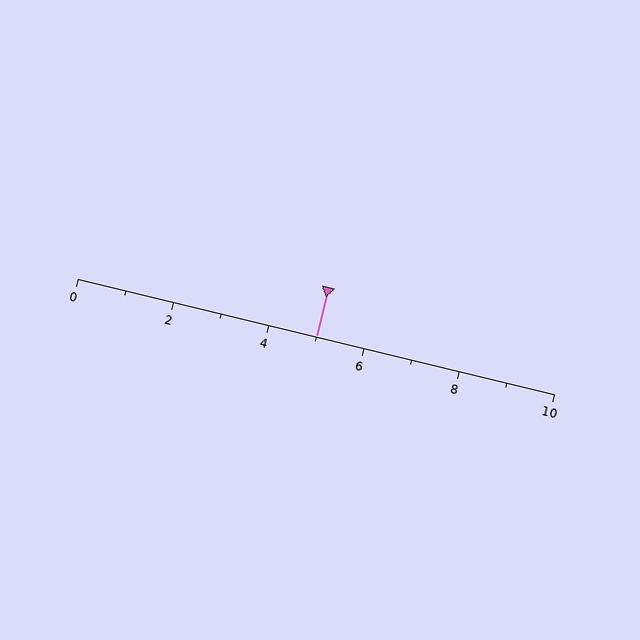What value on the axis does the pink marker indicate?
The marker indicates approximately 5.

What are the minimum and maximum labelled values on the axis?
The axis runs from 0 to 10.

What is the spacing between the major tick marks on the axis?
The major ticks are spaced 2 apart.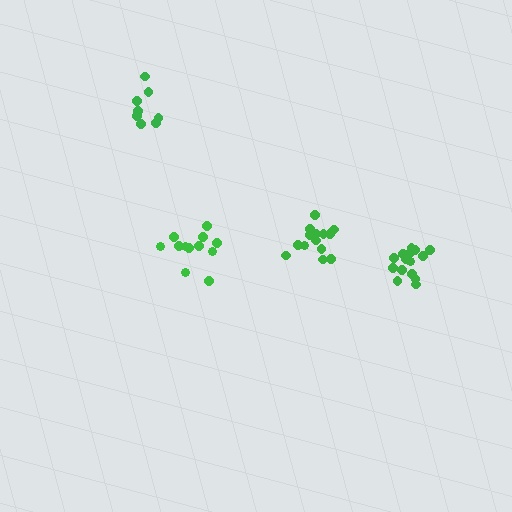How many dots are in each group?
Group 1: 14 dots, Group 2: 15 dots, Group 3: 12 dots, Group 4: 9 dots (50 total).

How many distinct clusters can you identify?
There are 4 distinct clusters.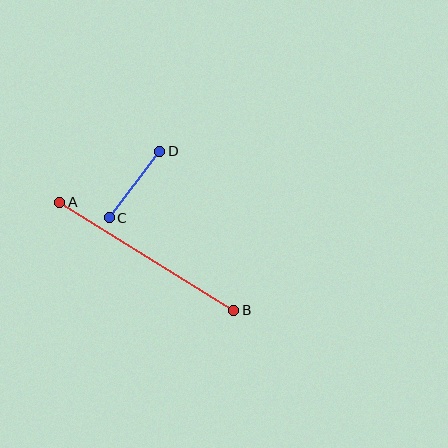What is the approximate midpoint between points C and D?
The midpoint is at approximately (134, 185) pixels.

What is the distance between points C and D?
The distance is approximately 84 pixels.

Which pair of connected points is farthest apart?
Points A and B are farthest apart.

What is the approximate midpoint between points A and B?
The midpoint is at approximately (147, 256) pixels.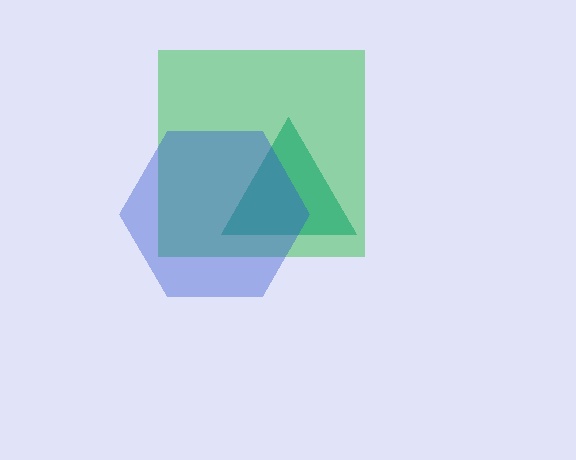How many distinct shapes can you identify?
There are 3 distinct shapes: a teal triangle, a green square, a blue hexagon.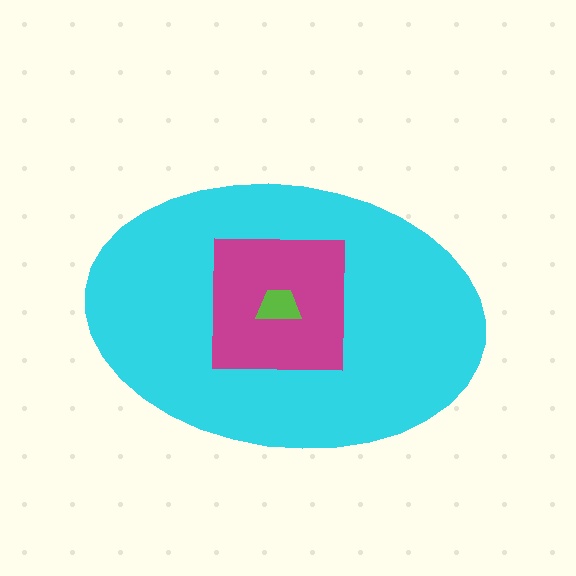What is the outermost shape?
The cyan ellipse.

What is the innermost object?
The lime trapezoid.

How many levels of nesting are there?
3.